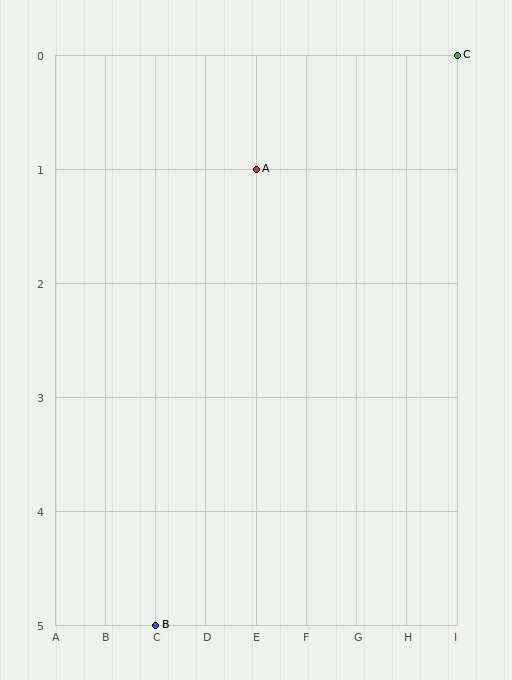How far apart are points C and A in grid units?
Points C and A are 4 columns and 1 row apart (about 4.1 grid units diagonally).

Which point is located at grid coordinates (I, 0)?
Point C is at (I, 0).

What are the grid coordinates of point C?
Point C is at grid coordinates (I, 0).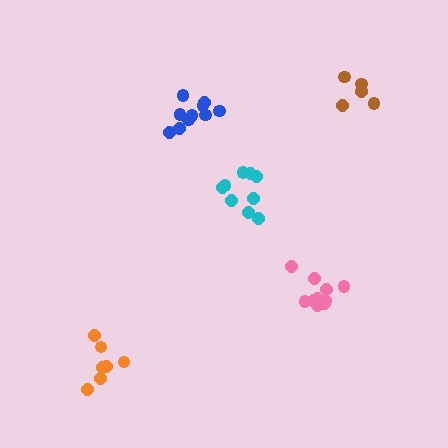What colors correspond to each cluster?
The clusters are colored: orange, pink, blue, cyan, brown.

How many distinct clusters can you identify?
There are 5 distinct clusters.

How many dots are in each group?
Group 1: 7 dots, Group 2: 10 dots, Group 3: 10 dots, Group 4: 9 dots, Group 5: 5 dots (41 total).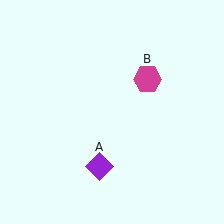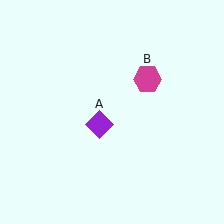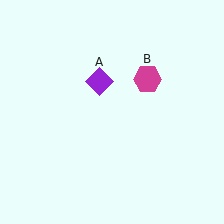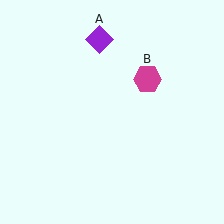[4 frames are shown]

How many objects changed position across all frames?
1 object changed position: purple diamond (object A).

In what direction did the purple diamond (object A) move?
The purple diamond (object A) moved up.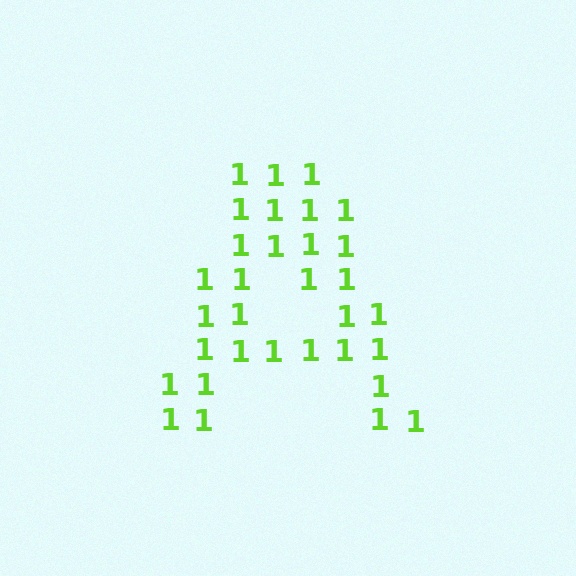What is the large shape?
The large shape is the letter A.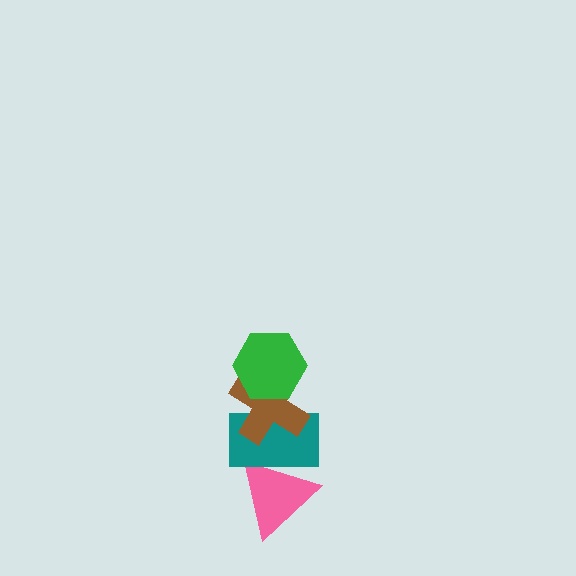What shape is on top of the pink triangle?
The teal rectangle is on top of the pink triangle.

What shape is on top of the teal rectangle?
The brown cross is on top of the teal rectangle.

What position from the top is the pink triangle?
The pink triangle is 4th from the top.